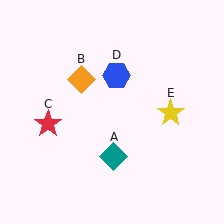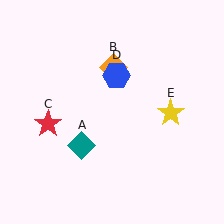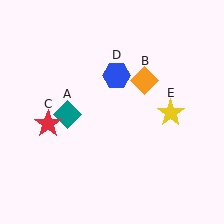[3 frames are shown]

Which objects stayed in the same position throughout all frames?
Red star (object C) and blue hexagon (object D) and yellow star (object E) remained stationary.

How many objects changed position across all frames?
2 objects changed position: teal diamond (object A), orange diamond (object B).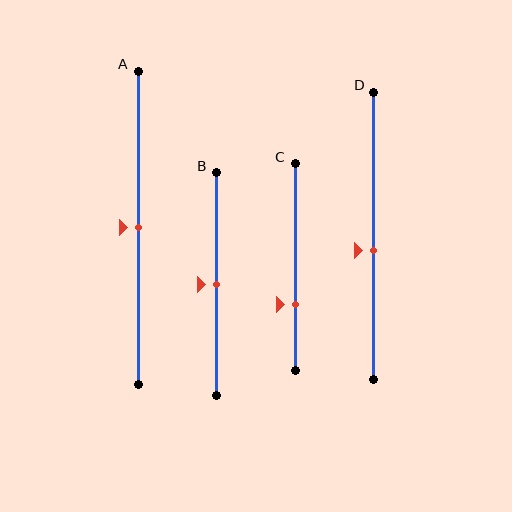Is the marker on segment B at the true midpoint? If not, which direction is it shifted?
Yes, the marker on segment B is at the true midpoint.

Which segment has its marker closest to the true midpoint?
Segment A has its marker closest to the true midpoint.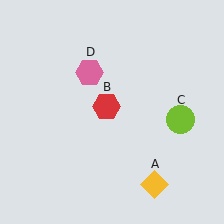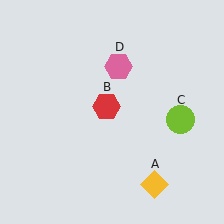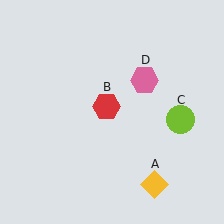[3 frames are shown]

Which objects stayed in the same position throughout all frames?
Yellow diamond (object A) and red hexagon (object B) and lime circle (object C) remained stationary.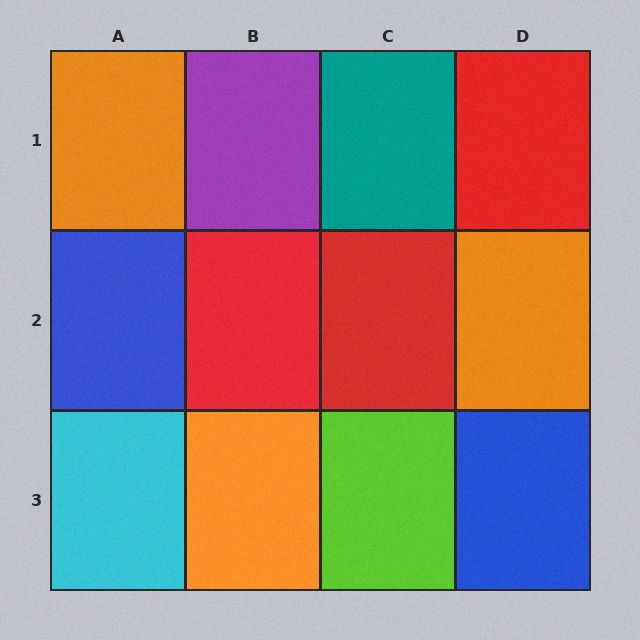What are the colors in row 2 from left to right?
Blue, red, red, orange.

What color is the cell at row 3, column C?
Lime.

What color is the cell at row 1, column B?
Purple.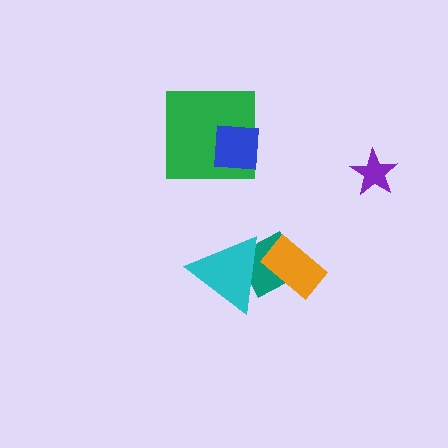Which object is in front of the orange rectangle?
The cyan triangle is in front of the orange rectangle.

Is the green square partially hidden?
Yes, it is partially covered by another shape.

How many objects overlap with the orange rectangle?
2 objects overlap with the orange rectangle.